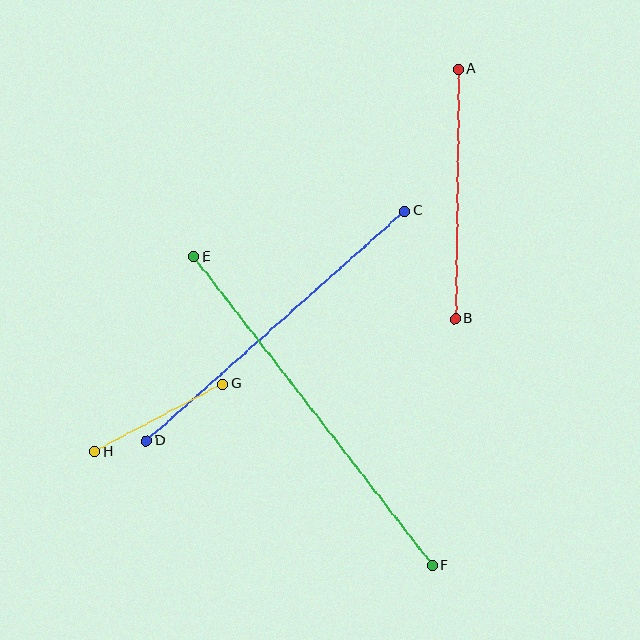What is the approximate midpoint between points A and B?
The midpoint is at approximately (457, 194) pixels.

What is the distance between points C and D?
The distance is approximately 346 pixels.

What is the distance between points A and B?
The distance is approximately 250 pixels.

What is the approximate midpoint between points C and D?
The midpoint is at approximately (275, 326) pixels.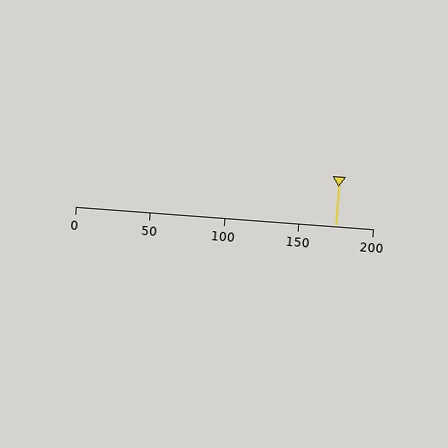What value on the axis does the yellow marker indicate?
The marker indicates approximately 175.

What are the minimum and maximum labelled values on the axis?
The axis runs from 0 to 200.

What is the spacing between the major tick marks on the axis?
The major ticks are spaced 50 apart.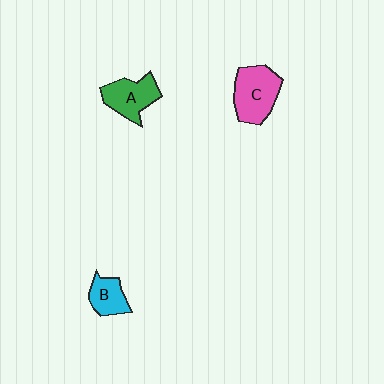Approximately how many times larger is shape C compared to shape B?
Approximately 1.8 times.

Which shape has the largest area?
Shape C (pink).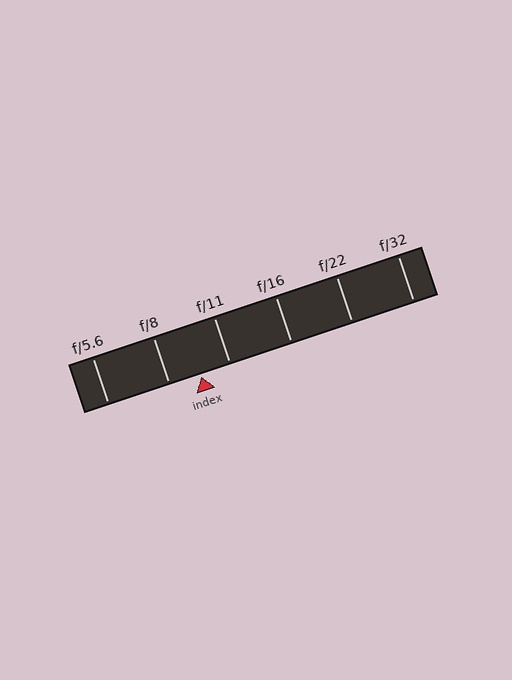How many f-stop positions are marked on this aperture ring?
There are 6 f-stop positions marked.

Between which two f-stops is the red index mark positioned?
The index mark is between f/8 and f/11.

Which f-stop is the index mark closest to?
The index mark is closest to f/11.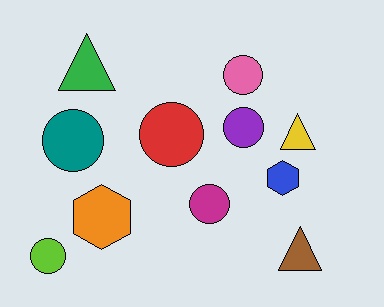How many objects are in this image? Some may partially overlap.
There are 11 objects.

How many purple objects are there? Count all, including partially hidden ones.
There is 1 purple object.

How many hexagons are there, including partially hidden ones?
There are 2 hexagons.